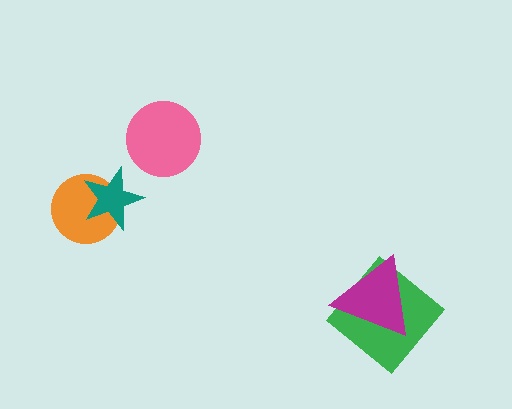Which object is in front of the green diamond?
The magenta triangle is in front of the green diamond.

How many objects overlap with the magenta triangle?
1 object overlaps with the magenta triangle.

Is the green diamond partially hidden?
Yes, it is partially covered by another shape.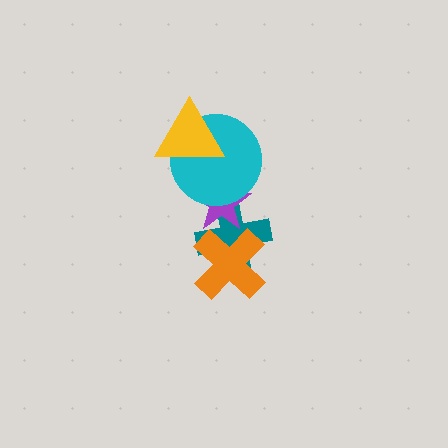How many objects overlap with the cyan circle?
2 objects overlap with the cyan circle.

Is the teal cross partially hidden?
Yes, it is partially covered by another shape.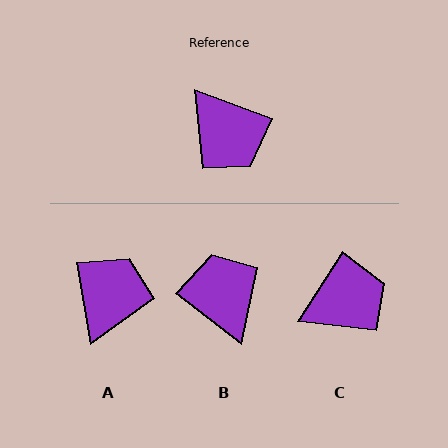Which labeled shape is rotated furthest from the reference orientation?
B, about 163 degrees away.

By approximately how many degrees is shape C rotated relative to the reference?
Approximately 78 degrees counter-clockwise.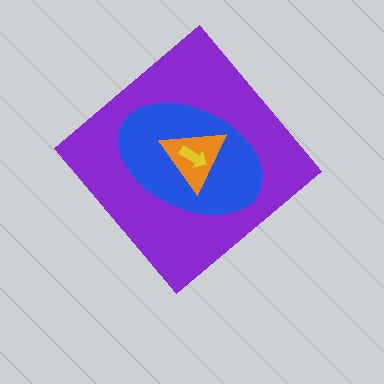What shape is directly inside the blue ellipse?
The orange triangle.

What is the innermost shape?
The yellow arrow.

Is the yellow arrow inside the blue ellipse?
Yes.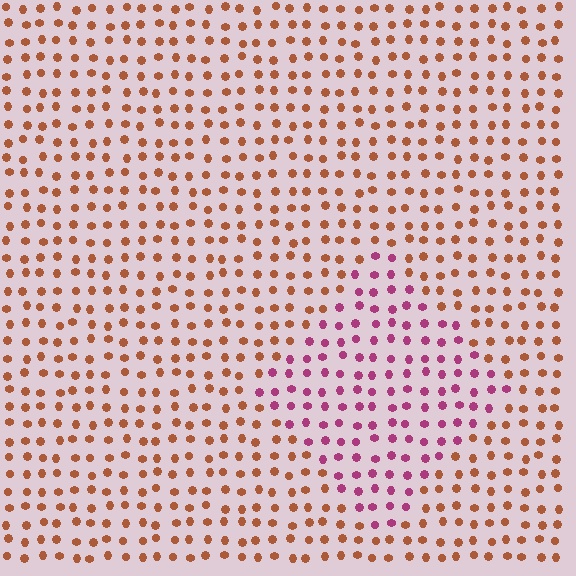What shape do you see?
I see a diamond.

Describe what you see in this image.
The image is filled with small brown elements in a uniform arrangement. A diamond-shaped region is visible where the elements are tinted to a slightly different hue, forming a subtle color boundary.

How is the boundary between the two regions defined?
The boundary is defined purely by a slight shift in hue (about 54 degrees). Spacing, size, and orientation are identical on both sides.